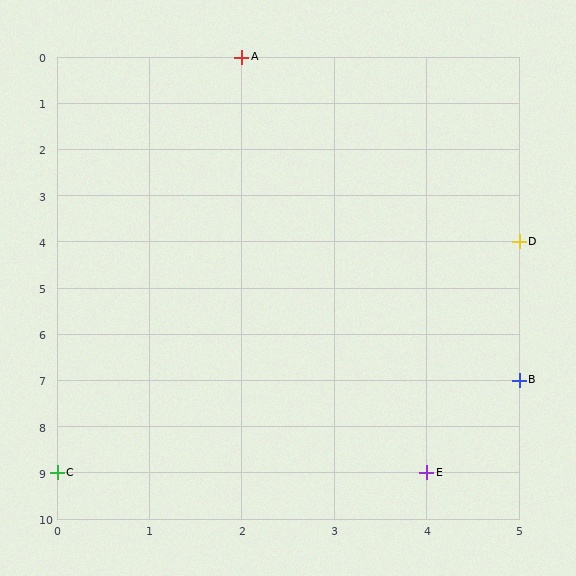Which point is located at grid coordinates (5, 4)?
Point D is at (5, 4).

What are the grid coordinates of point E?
Point E is at grid coordinates (4, 9).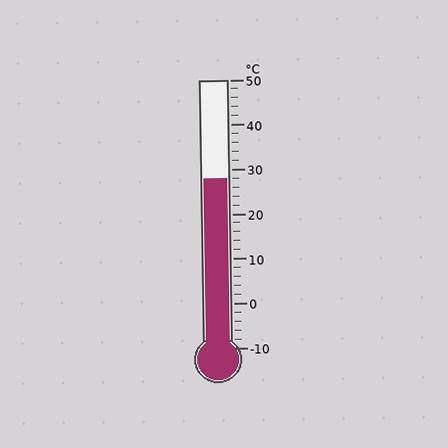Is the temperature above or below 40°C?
The temperature is below 40°C.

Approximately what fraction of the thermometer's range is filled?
The thermometer is filled to approximately 65% of its range.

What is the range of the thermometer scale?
The thermometer scale ranges from -10°C to 50°C.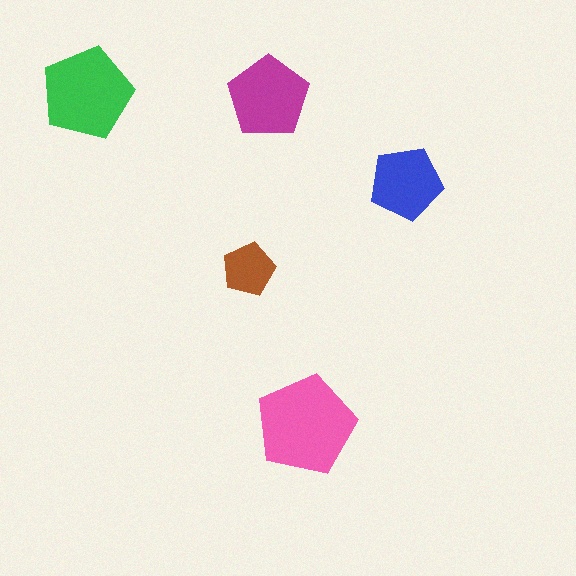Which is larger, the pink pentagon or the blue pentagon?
The pink one.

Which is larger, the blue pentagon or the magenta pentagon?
The magenta one.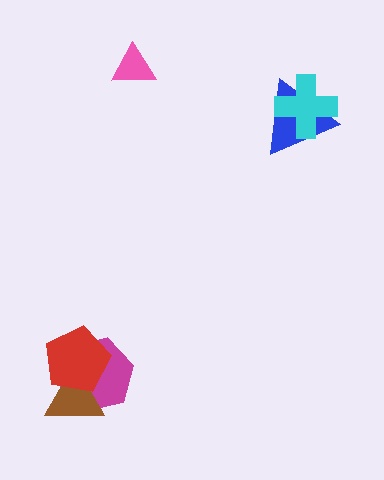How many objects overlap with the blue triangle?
1 object overlaps with the blue triangle.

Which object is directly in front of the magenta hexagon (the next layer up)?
The brown triangle is directly in front of the magenta hexagon.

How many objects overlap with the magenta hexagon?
2 objects overlap with the magenta hexagon.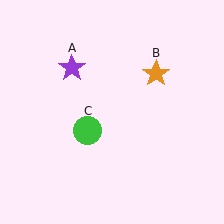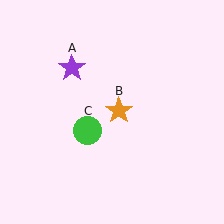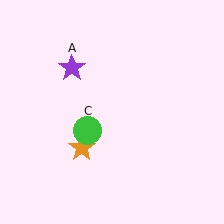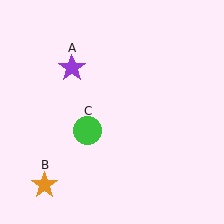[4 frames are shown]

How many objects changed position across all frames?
1 object changed position: orange star (object B).